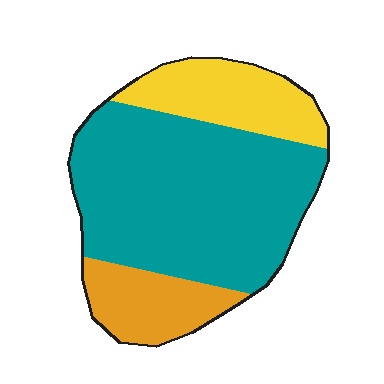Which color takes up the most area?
Teal, at roughly 65%.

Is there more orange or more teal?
Teal.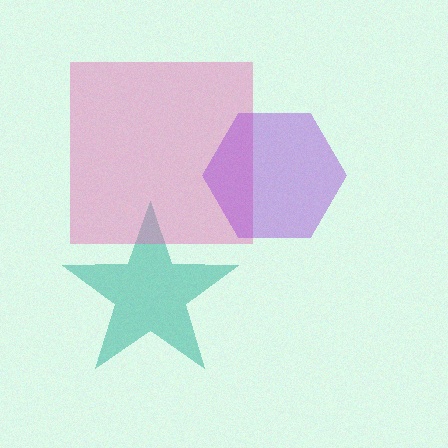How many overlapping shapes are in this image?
There are 3 overlapping shapes in the image.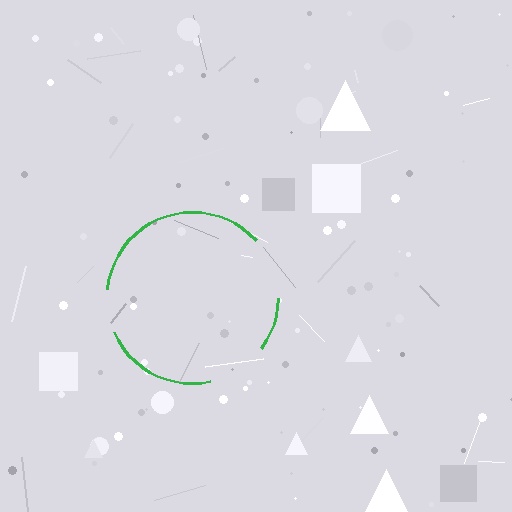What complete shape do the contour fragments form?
The contour fragments form a circle.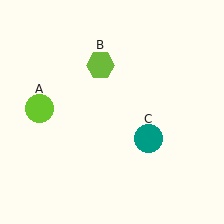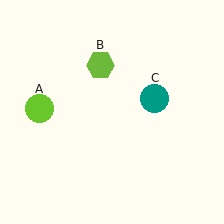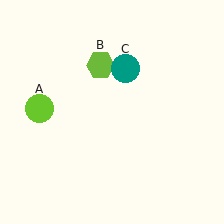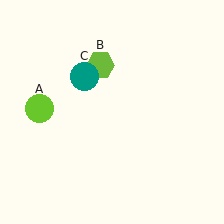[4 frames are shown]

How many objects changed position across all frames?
1 object changed position: teal circle (object C).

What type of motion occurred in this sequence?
The teal circle (object C) rotated counterclockwise around the center of the scene.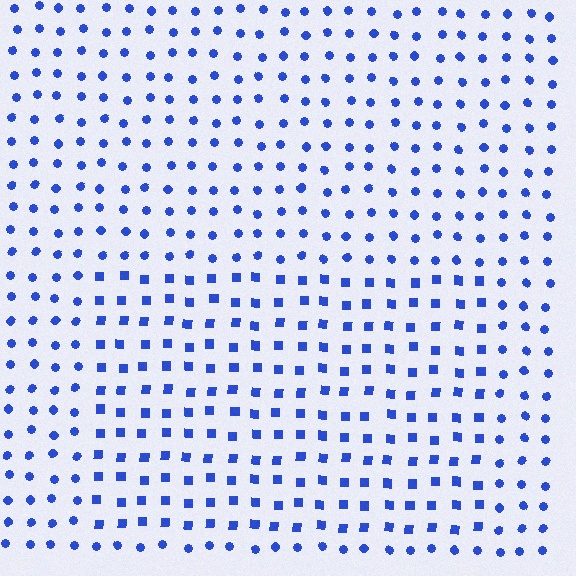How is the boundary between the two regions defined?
The boundary is defined by a change in element shape: squares inside vs. circles outside. All elements share the same color and spacing.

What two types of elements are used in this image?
The image uses squares inside the rectangle region and circles outside it.